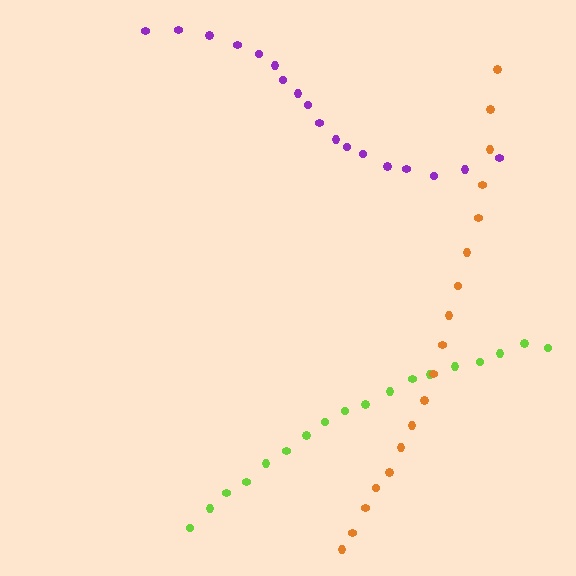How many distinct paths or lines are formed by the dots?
There are 3 distinct paths.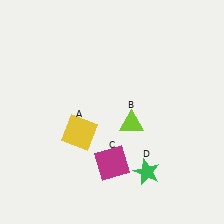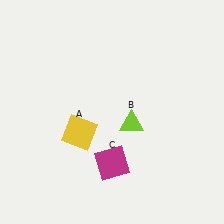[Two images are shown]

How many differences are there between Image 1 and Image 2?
There is 1 difference between the two images.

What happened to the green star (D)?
The green star (D) was removed in Image 2. It was in the bottom-right area of Image 1.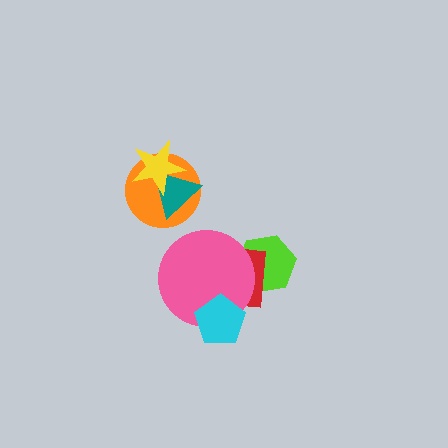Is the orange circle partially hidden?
Yes, it is partially covered by another shape.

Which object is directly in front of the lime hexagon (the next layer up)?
The red rectangle is directly in front of the lime hexagon.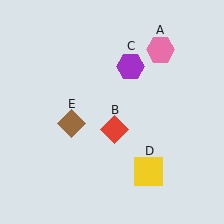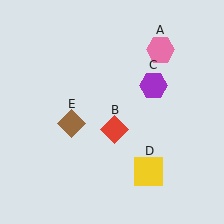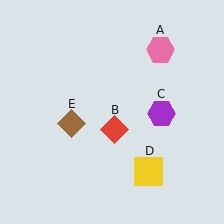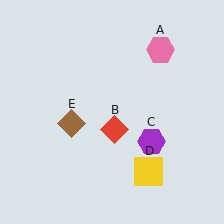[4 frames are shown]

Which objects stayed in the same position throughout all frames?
Pink hexagon (object A) and red diamond (object B) and yellow square (object D) and brown diamond (object E) remained stationary.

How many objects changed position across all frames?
1 object changed position: purple hexagon (object C).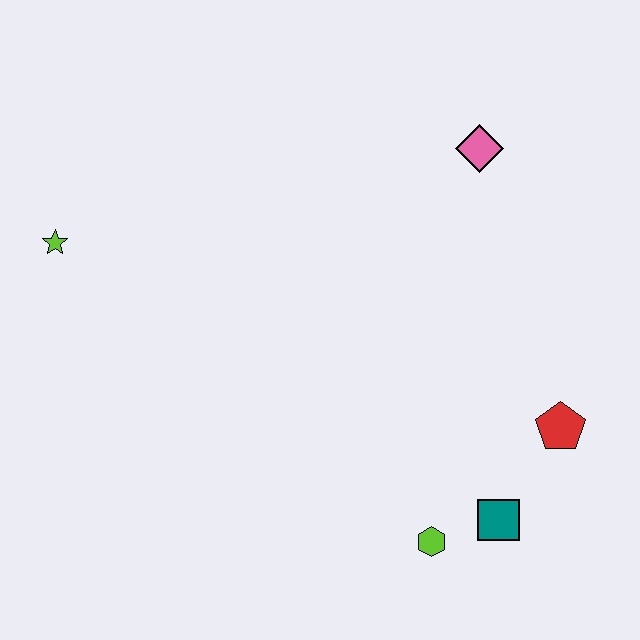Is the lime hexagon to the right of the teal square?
No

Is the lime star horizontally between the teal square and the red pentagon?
No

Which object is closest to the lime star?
The pink diamond is closest to the lime star.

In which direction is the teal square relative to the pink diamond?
The teal square is below the pink diamond.